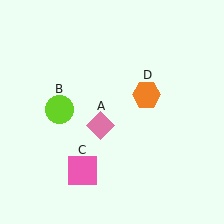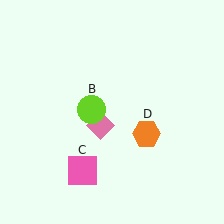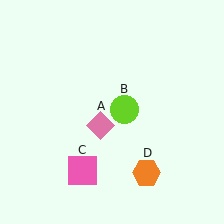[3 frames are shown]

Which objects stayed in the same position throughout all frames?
Pink diamond (object A) and pink square (object C) remained stationary.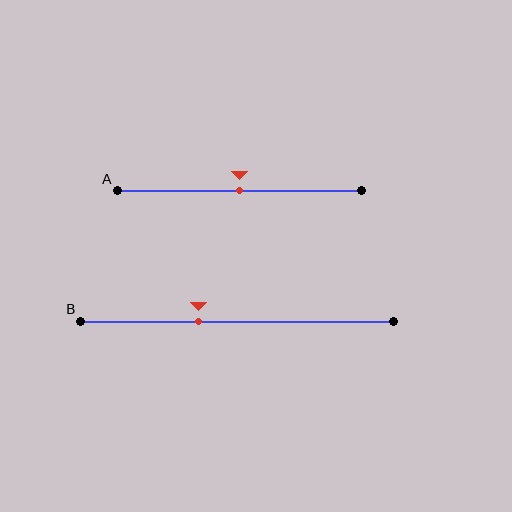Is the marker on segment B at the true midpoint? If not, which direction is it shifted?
No, the marker on segment B is shifted to the left by about 12% of the segment length.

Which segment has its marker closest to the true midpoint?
Segment A has its marker closest to the true midpoint.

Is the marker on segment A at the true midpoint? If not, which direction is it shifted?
Yes, the marker on segment A is at the true midpoint.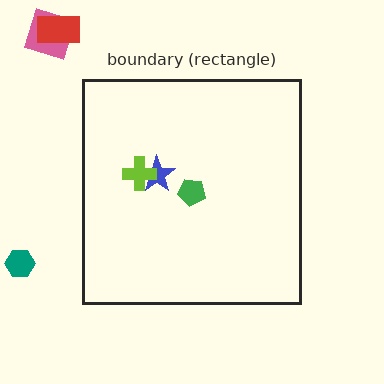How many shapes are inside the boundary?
3 inside, 3 outside.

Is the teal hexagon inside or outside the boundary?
Outside.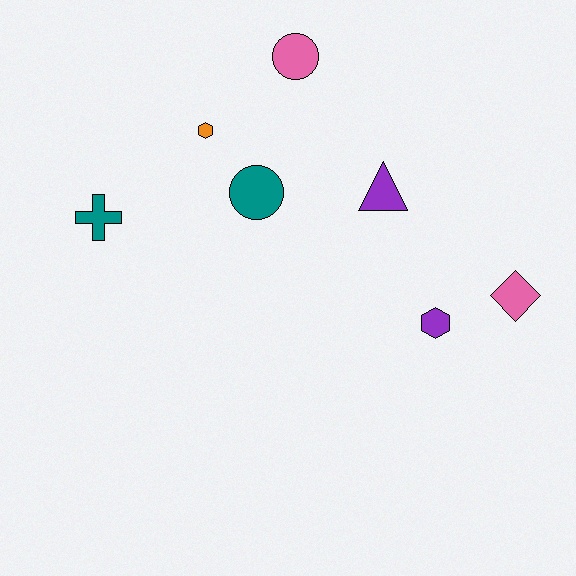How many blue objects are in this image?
There are no blue objects.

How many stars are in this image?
There are no stars.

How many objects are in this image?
There are 7 objects.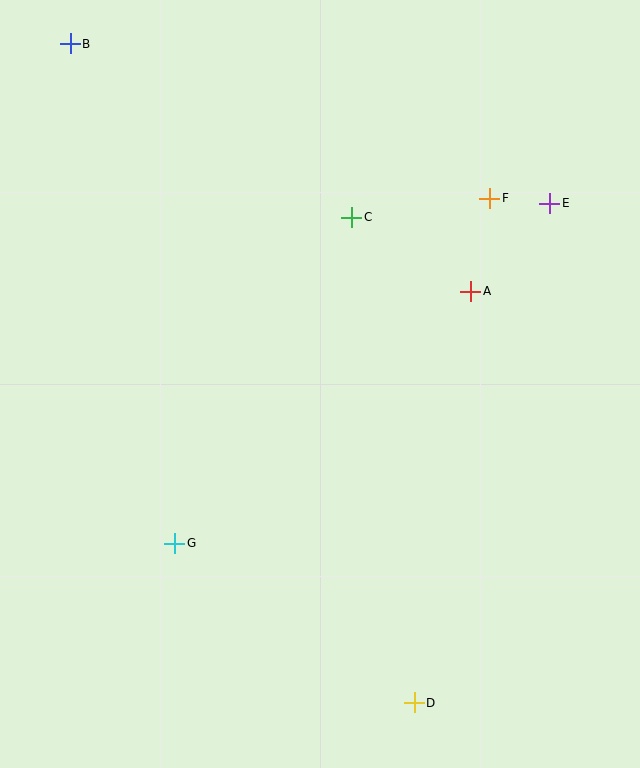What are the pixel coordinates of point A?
Point A is at (471, 291).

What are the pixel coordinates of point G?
Point G is at (175, 543).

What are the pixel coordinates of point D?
Point D is at (414, 703).